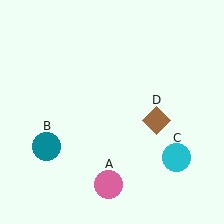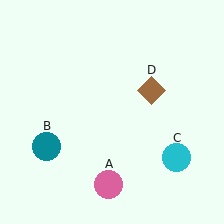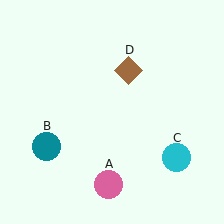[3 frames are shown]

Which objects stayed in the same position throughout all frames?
Pink circle (object A) and teal circle (object B) and cyan circle (object C) remained stationary.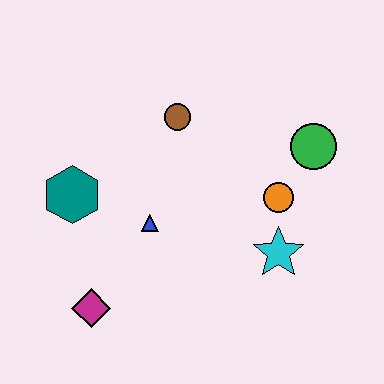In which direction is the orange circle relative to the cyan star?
The orange circle is above the cyan star.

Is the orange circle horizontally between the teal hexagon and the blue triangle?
No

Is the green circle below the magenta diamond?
No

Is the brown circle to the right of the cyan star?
No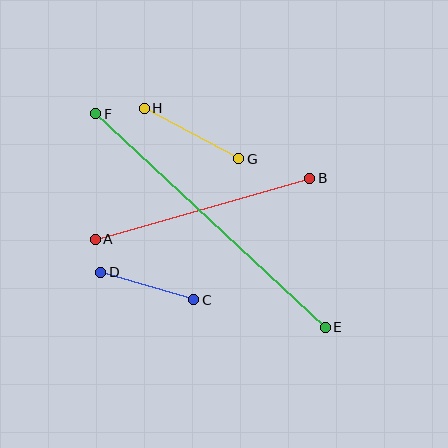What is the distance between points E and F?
The distance is approximately 314 pixels.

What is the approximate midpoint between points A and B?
The midpoint is at approximately (203, 209) pixels.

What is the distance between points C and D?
The distance is approximately 97 pixels.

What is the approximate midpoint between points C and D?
The midpoint is at approximately (147, 286) pixels.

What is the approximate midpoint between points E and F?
The midpoint is at approximately (211, 220) pixels.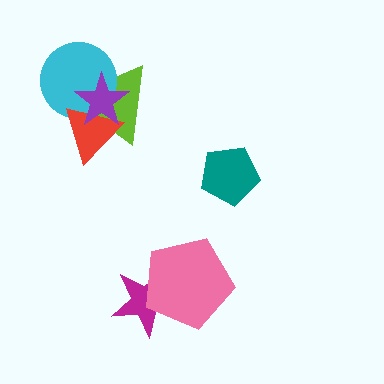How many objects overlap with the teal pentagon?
0 objects overlap with the teal pentagon.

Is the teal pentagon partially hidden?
No, no other shape covers it.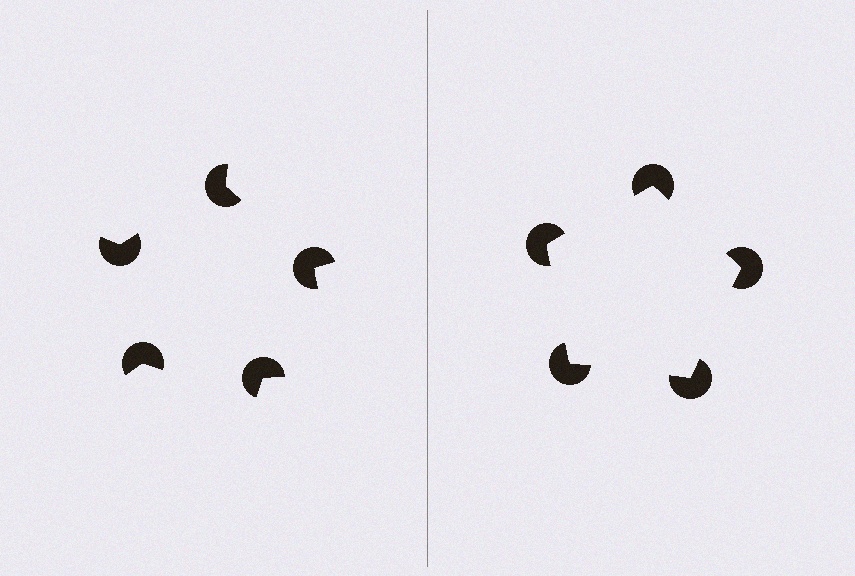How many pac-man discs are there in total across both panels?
10 — 5 on each side.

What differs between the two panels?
The pac-man discs are positioned identically on both sides; only the wedge orientations differ. On the right they align to a pentagon; on the left they are misaligned.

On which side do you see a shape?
An illusory pentagon appears on the right side. On the left side the wedge cuts are rotated, so no coherent shape forms.